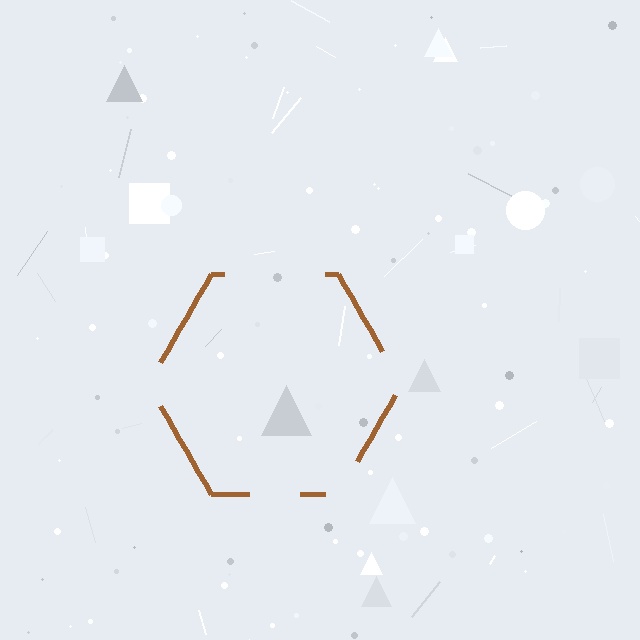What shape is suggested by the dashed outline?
The dashed outline suggests a hexagon.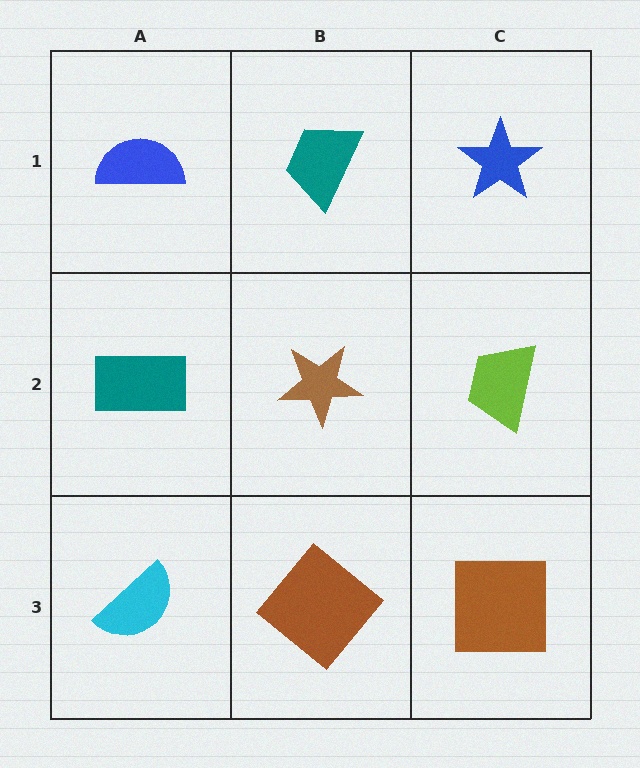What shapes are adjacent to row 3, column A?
A teal rectangle (row 2, column A), a brown diamond (row 3, column B).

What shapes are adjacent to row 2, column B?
A teal trapezoid (row 1, column B), a brown diamond (row 3, column B), a teal rectangle (row 2, column A), a lime trapezoid (row 2, column C).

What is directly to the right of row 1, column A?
A teal trapezoid.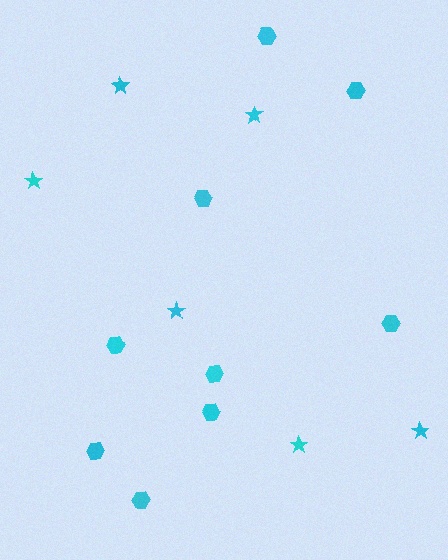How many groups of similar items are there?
There are 2 groups: one group of stars (6) and one group of hexagons (9).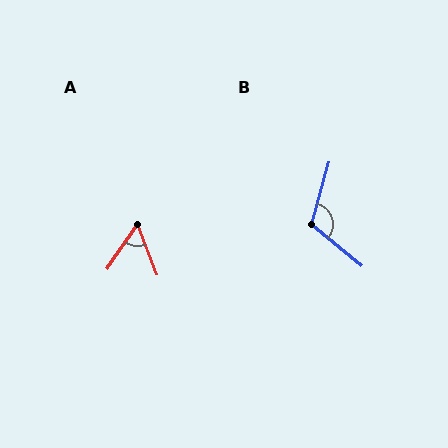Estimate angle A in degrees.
Approximately 55 degrees.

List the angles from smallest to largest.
A (55°), B (113°).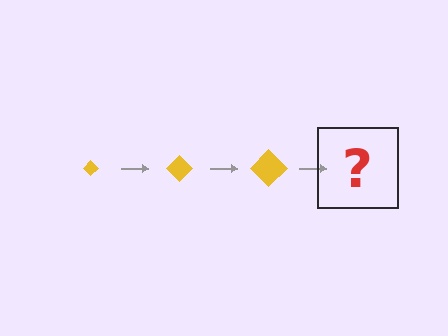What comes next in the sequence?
The next element should be a yellow diamond, larger than the previous one.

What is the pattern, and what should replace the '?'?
The pattern is that the diamond gets progressively larger each step. The '?' should be a yellow diamond, larger than the previous one.